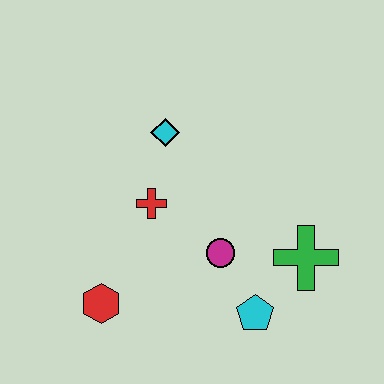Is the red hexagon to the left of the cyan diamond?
Yes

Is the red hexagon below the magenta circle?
Yes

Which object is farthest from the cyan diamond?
The cyan pentagon is farthest from the cyan diamond.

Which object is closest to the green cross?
The cyan pentagon is closest to the green cross.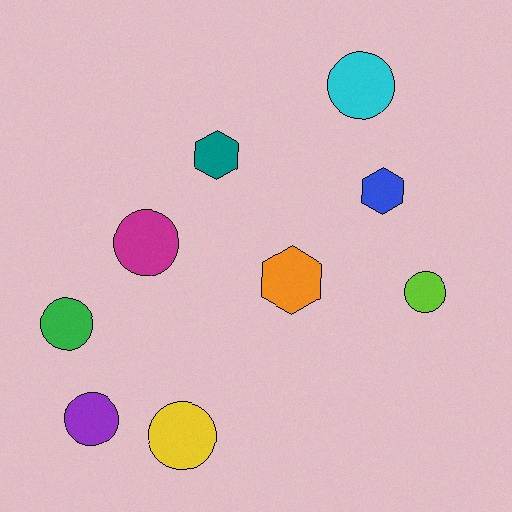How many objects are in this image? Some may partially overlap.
There are 9 objects.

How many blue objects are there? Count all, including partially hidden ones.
There is 1 blue object.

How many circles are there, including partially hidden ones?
There are 6 circles.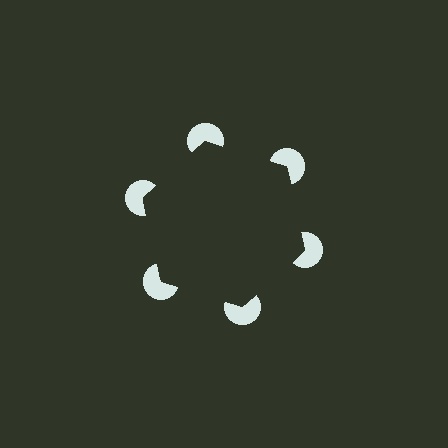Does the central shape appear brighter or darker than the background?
It typically appears slightly darker than the background, even though no actual brightness change is drawn.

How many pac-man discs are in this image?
There are 6 — one at each vertex of the illusory hexagon.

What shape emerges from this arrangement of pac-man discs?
An illusory hexagon — its edges are inferred from the aligned wedge cuts in the pac-man discs, not physically drawn.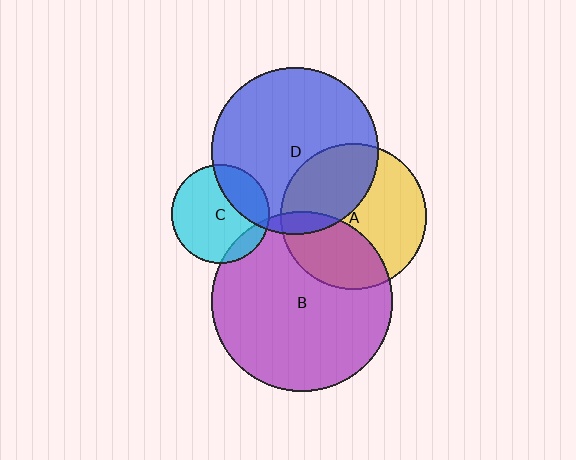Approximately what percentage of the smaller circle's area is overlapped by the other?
Approximately 35%.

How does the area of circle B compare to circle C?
Approximately 3.4 times.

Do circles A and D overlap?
Yes.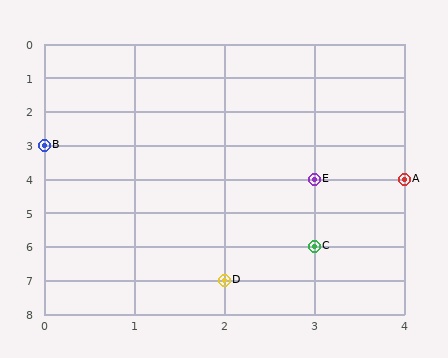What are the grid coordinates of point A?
Point A is at grid coordinates (4, 4).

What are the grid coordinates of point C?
Point C is at grid coordinates (3, 6).